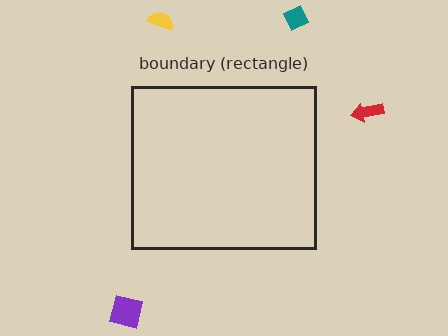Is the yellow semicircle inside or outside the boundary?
Outside.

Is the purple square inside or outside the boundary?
Outside.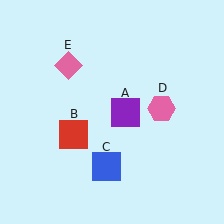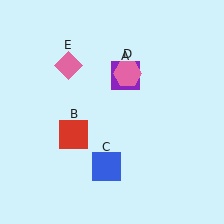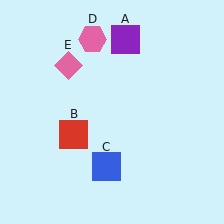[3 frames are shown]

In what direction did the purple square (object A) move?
The purple square (object A) moved up.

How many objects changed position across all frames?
2 objects changed position: purple square (object A), pink hexagon (object D).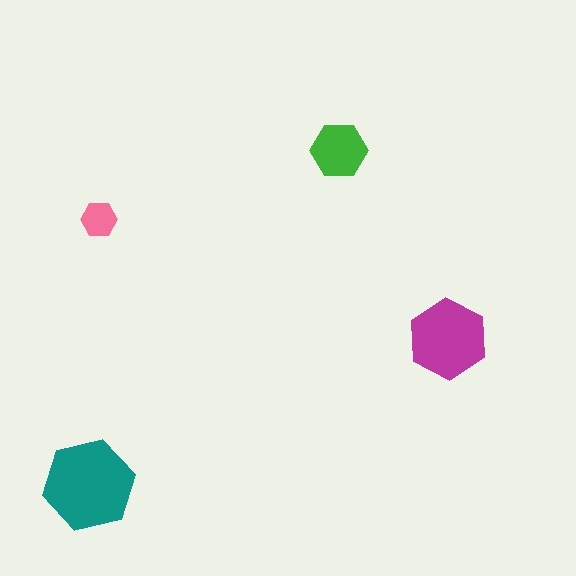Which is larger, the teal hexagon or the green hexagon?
The teal one.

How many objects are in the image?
There are 4 objects in the image.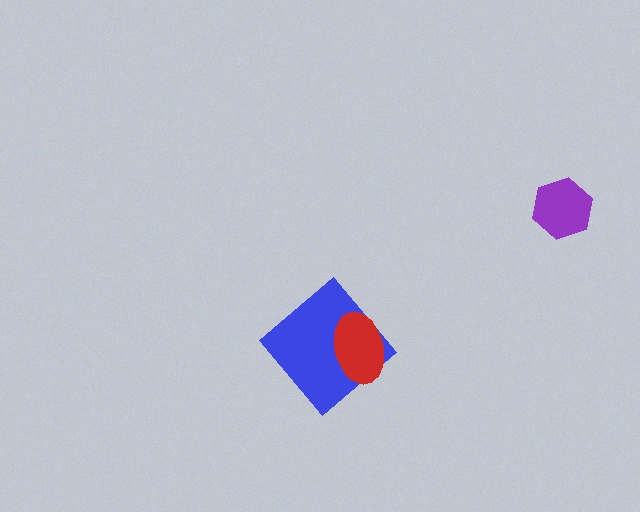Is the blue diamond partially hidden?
Yes, it is partially covered by another shape.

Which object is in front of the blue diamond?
The red ellipse is in front of the blue diamond.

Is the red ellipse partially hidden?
No, no other shape covers it.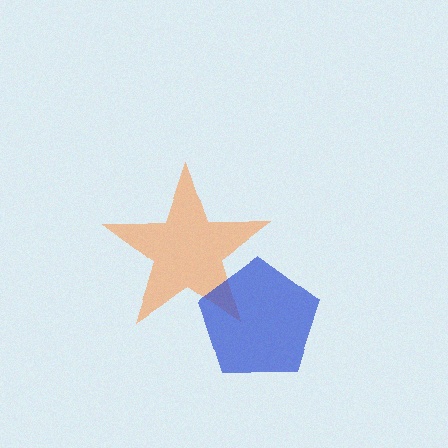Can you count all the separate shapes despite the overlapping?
Yes, there are 2 separate shapes.